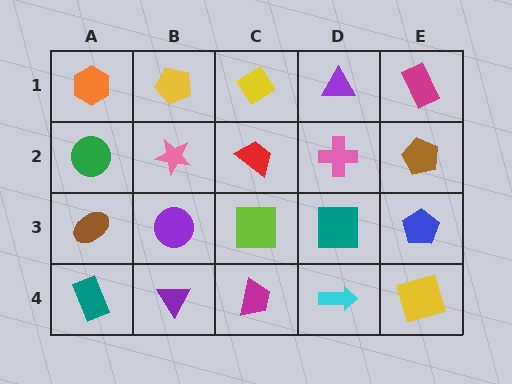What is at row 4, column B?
A purple triangle.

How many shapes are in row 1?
5 shapes.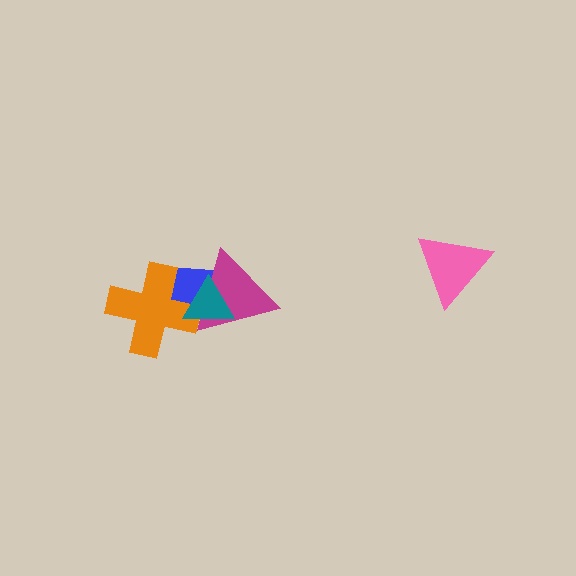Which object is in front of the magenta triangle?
The teal triangle is in front of the magenta triangle.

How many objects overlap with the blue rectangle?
3 objects overlap with the blue rectangle.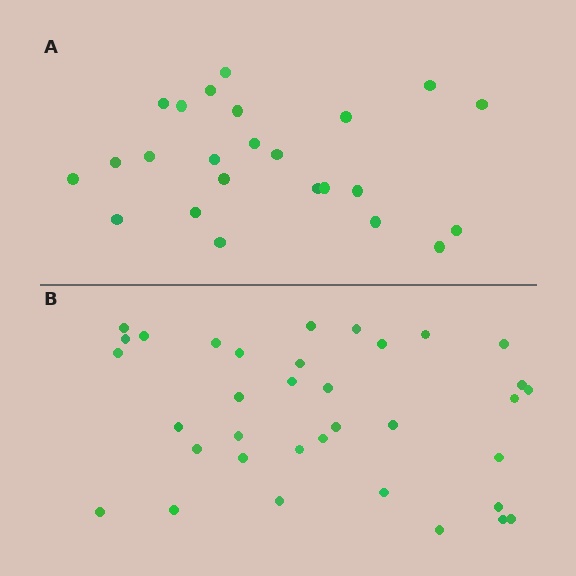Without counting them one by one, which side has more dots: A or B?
Region B (the bottom region) has more dots.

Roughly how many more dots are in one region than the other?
Region B has roughly 12 or so more dots than region A.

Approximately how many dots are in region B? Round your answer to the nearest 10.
About 40 dots. (The exact count is 35, which rounds to 40.)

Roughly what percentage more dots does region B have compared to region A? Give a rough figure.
About 45% more.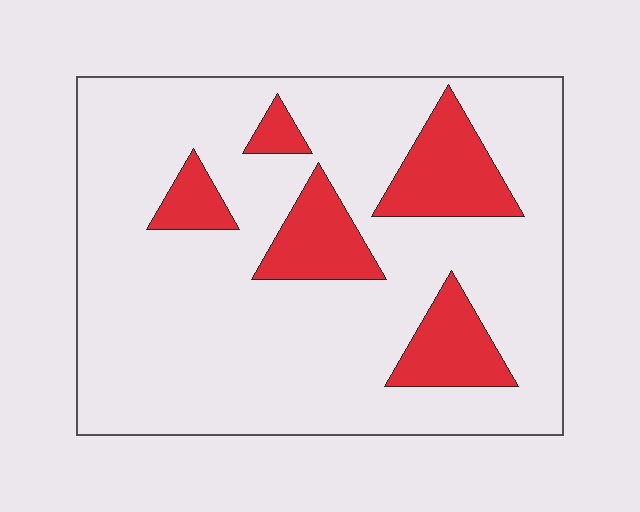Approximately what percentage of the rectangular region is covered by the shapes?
Approximately 20%.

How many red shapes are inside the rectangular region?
5.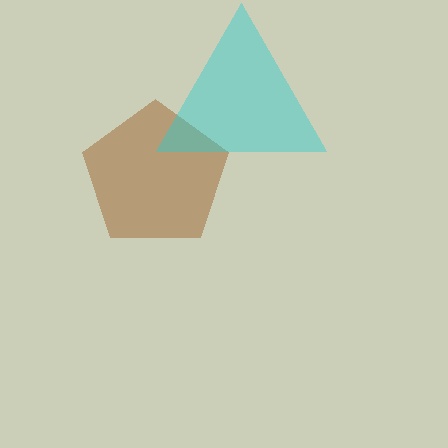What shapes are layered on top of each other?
The layered shapes are: a brown pentagon, a cyan triangle.